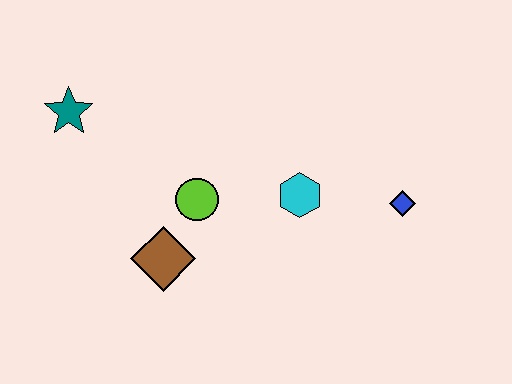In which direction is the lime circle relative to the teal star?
The lime circle is to the right of the teal star.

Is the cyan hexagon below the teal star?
Yes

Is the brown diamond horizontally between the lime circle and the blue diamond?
No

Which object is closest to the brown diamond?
The lime circle is closest to the brown diamond.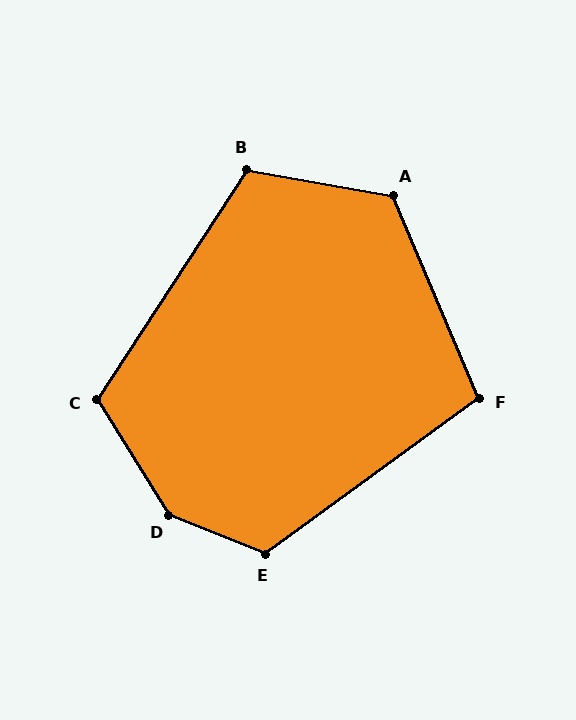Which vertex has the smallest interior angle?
F, at approximately 103 degrees.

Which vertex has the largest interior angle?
D, at approximately 144 degrees.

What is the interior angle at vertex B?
Approximately 113 degrees (obtuse).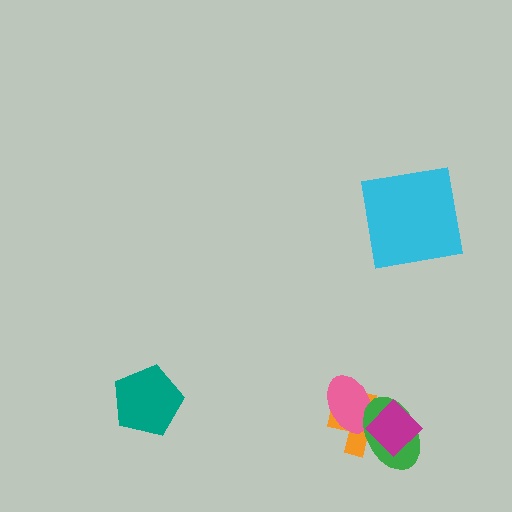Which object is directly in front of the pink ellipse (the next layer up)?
The green ellipse is directly in front of the pink ellipse.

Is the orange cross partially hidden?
Yes, it is partially covered by another shape.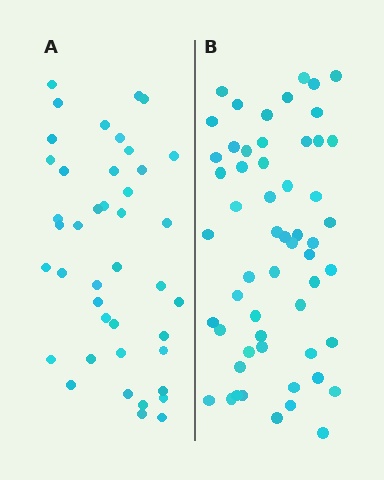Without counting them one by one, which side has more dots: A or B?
Region B (the right region) has more dots.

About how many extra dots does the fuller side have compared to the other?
Region B has approximately 15 more dots than region A.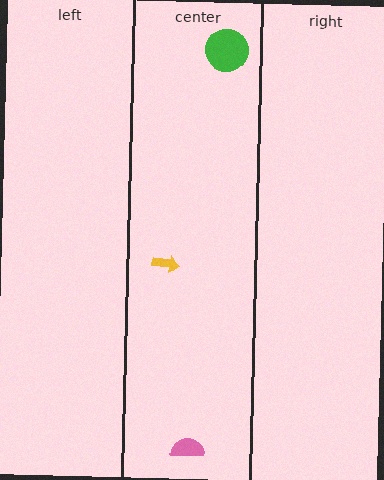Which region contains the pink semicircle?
The center region.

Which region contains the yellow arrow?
The center region.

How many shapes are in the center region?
3.